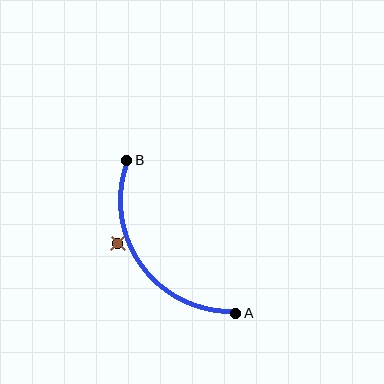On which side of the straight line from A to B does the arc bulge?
The arc bulges below and to the left of the straight line connecting A and B.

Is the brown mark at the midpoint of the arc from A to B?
No — the brown mark does not lie on the arc at all. It sits slightly outside the curve.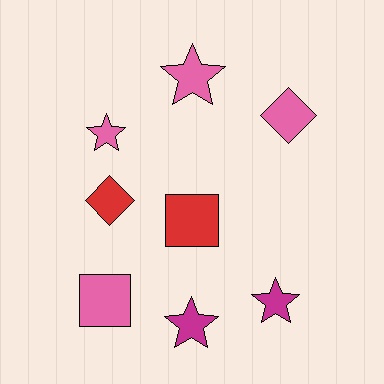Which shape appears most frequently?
Star, with 4 objects.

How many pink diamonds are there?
There is 1 pink diamond.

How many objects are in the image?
There are 8 objects.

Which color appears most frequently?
Pink, with 4 objects.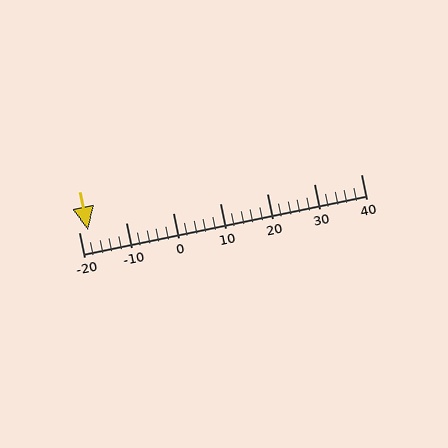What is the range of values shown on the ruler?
The ruler shows values from -20 to 40.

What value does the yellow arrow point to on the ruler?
The yellow arrow points to approximately -18.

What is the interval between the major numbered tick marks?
The major tick marks are spaced 10 units apart.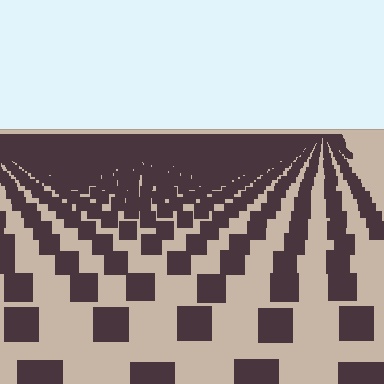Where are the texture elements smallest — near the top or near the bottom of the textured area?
Near the top.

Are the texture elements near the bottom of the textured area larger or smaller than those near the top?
Larger. Near the bottom, elements are closer to the viewer and appear at a bigger on-screen size.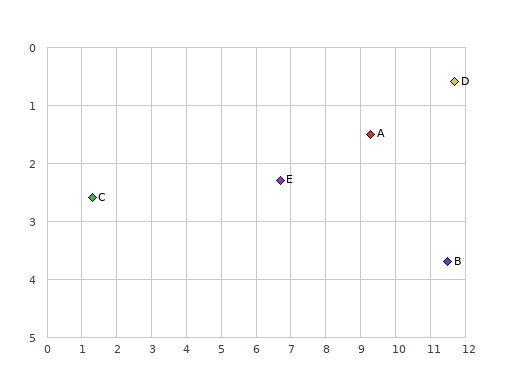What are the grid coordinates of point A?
Point A is at approximately (9.3, 1.5).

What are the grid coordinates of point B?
Point B is at approximately (11.5, 3.7).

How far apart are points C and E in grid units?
Points C and E are about 5.4 grid units apart.